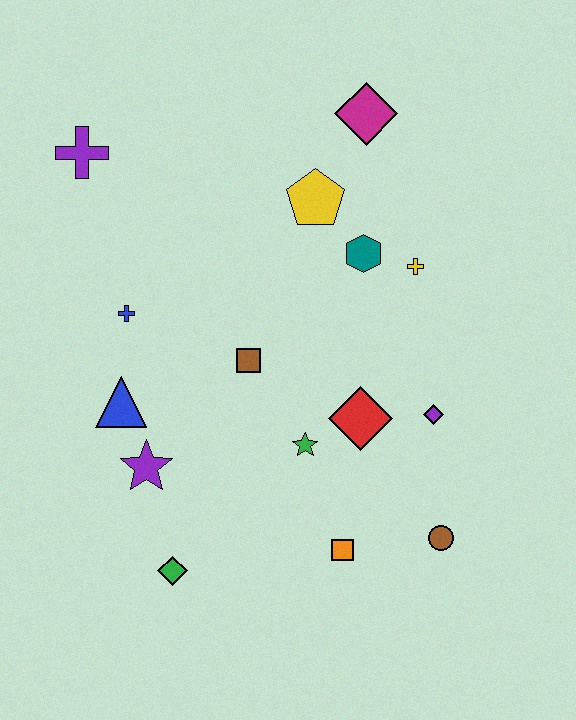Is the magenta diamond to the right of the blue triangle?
Yes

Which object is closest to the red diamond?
The green star is closest to the red diamond.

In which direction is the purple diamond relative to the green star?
The purple diamond is to the right of the green star.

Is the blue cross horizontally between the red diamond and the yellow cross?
No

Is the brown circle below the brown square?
Yes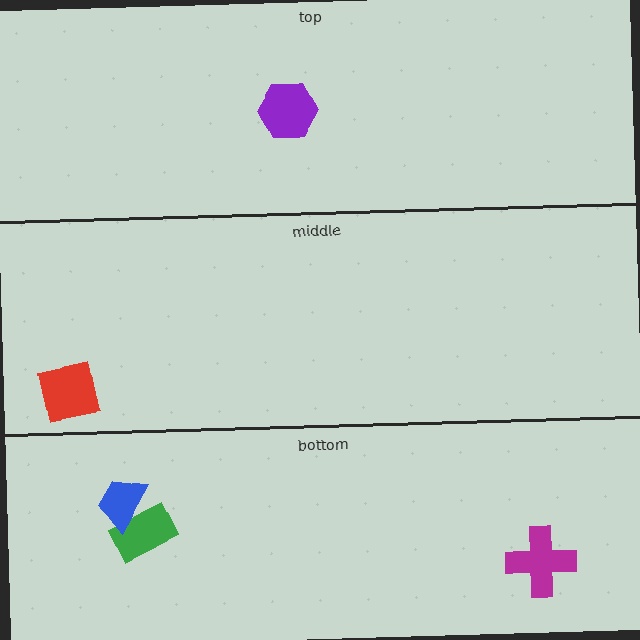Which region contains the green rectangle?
The bottom region.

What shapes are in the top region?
The purple hexagon.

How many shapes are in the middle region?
1.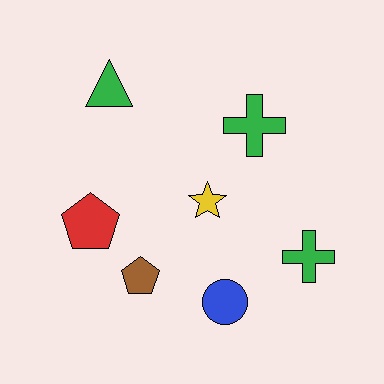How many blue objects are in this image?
There is 1 blue object.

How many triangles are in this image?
There is 1 triangle.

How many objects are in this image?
There are 7 objects.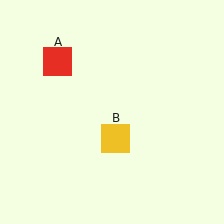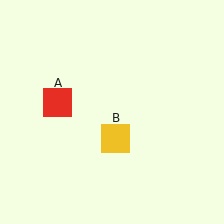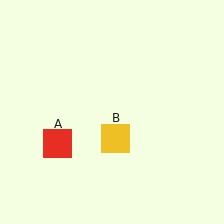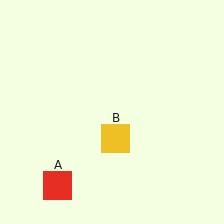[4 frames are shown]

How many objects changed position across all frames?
1 object changed position: red square (object A).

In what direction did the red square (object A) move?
The red square (object A) moved down.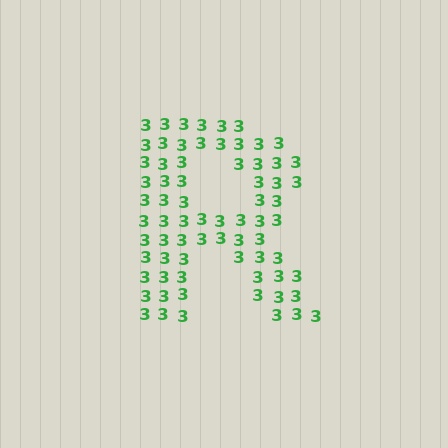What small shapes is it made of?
It is made of small digit 3's.